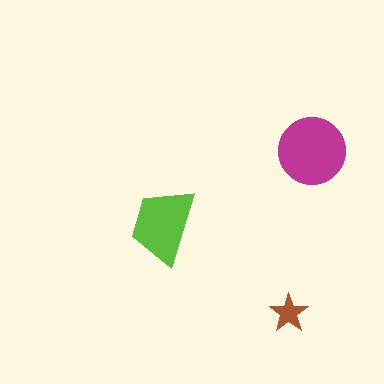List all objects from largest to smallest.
The magenta circle, the lime trapezoid, the brown star.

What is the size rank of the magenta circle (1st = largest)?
1st.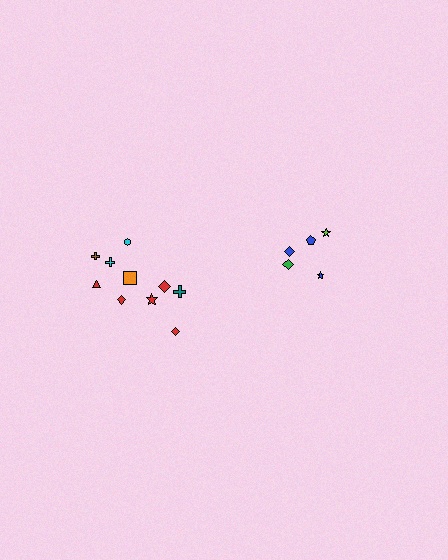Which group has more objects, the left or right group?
The left group.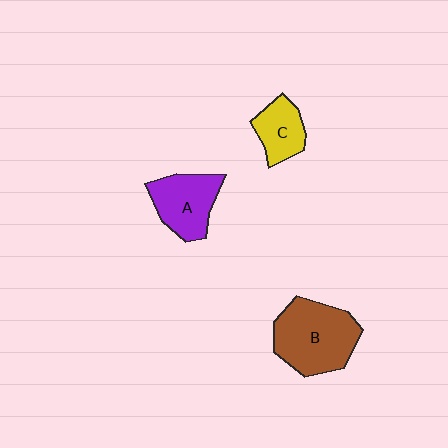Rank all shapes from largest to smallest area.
From largest to smallest: B (brown), A (purple), C (yellow).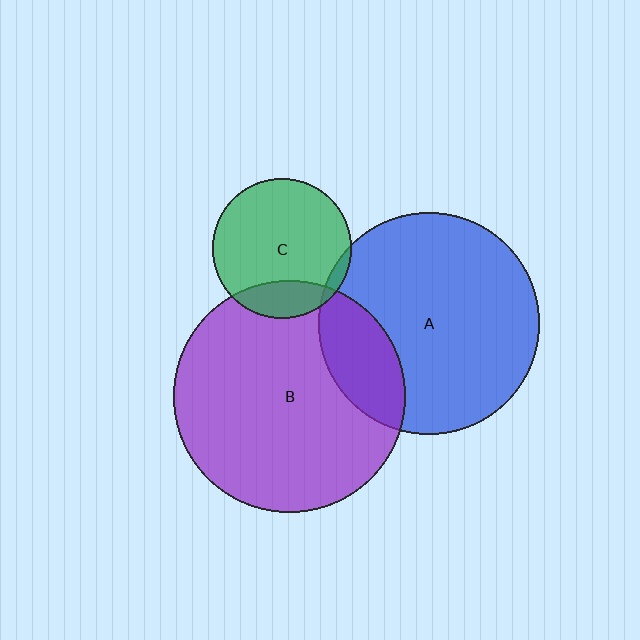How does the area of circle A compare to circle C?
Approximately 2.5 times.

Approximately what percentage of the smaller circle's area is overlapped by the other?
Approximately 20%.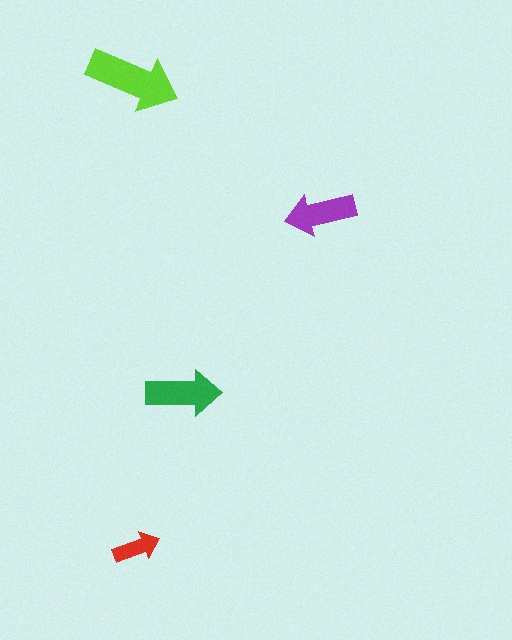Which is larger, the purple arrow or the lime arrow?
The lime one.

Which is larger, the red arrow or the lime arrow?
The lime one.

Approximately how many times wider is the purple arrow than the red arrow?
About 1.5 times wider.